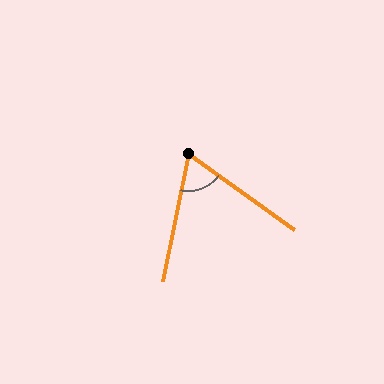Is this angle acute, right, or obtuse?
It is acute.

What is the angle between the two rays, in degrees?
Approximately 66 degrees.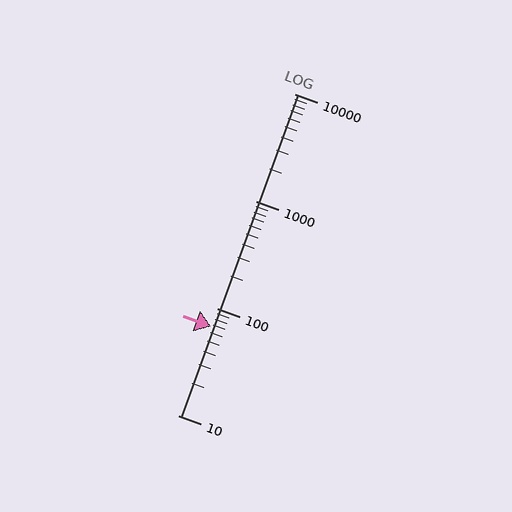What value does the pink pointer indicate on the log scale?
The pointer indicates approximately 68.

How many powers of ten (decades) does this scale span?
The scale spans 3 decades, from 10 to 10000.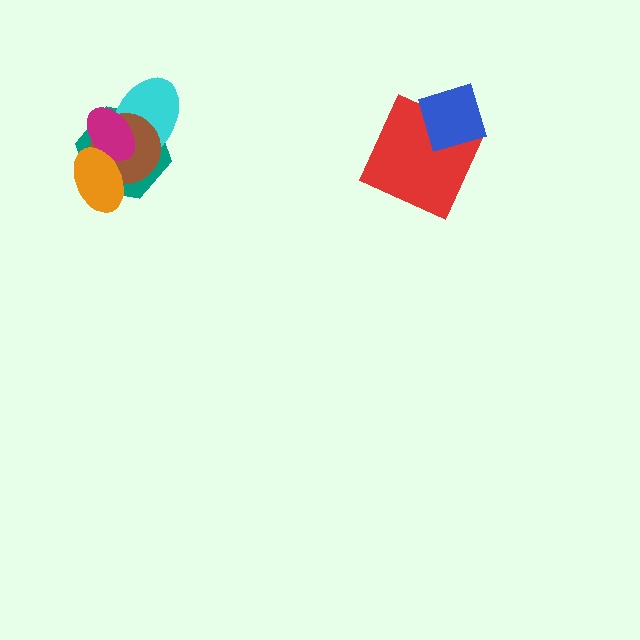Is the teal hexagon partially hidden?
Yes, it is partially covered by another shape.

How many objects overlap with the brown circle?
4 objects overlap with the brown circle.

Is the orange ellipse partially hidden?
No, no other shape covers it.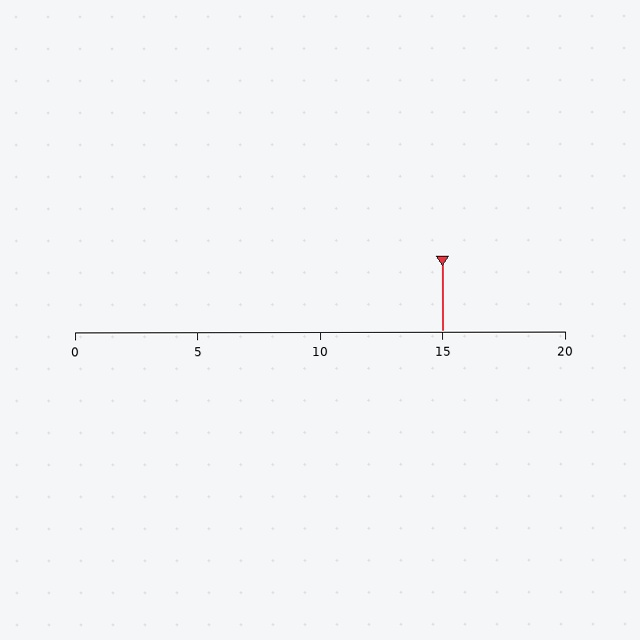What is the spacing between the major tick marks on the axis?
The major ticks are spaced 5 apart.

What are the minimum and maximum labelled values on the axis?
The axis runs from 0 to 20.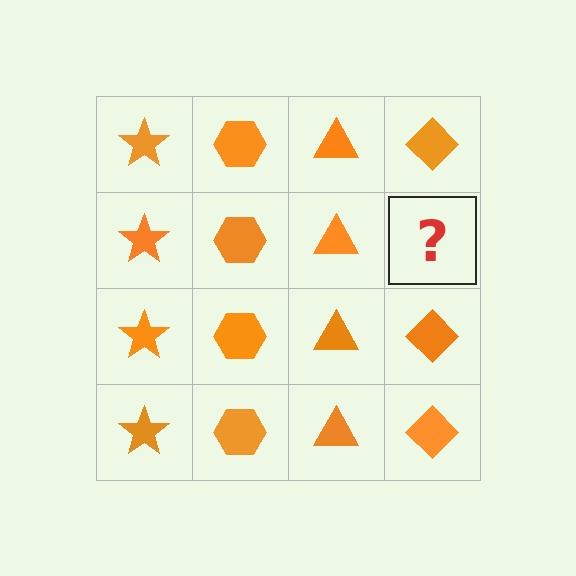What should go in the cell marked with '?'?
The missing cell should contain an orange diamond.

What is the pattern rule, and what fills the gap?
The rule is that each column has a consistent shape. The gap should be filled with an orange diamond.